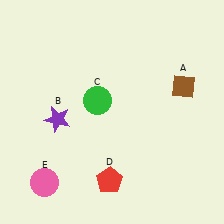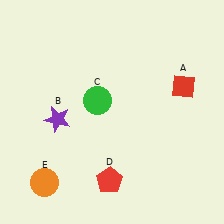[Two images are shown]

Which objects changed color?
A changed from brown to red. E changed from pink to orange.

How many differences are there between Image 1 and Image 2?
There are 2 differences between the two images.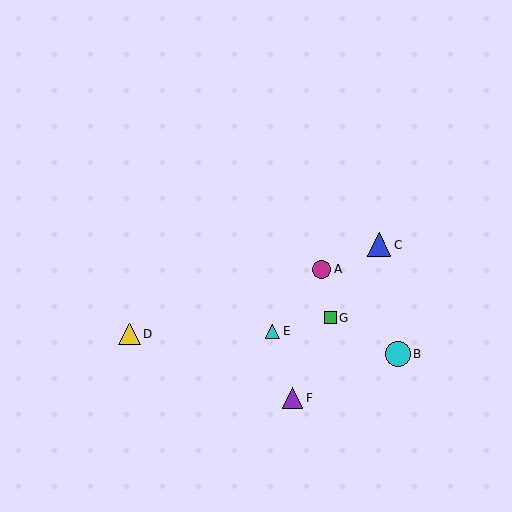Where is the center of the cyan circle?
The center of the cyan circle is at (398, 354).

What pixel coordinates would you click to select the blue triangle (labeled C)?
Click at (379, 245) to select the blue triangle C.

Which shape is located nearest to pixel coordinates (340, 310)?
The green square (labeled G) at (330, 318) is nearest to that location.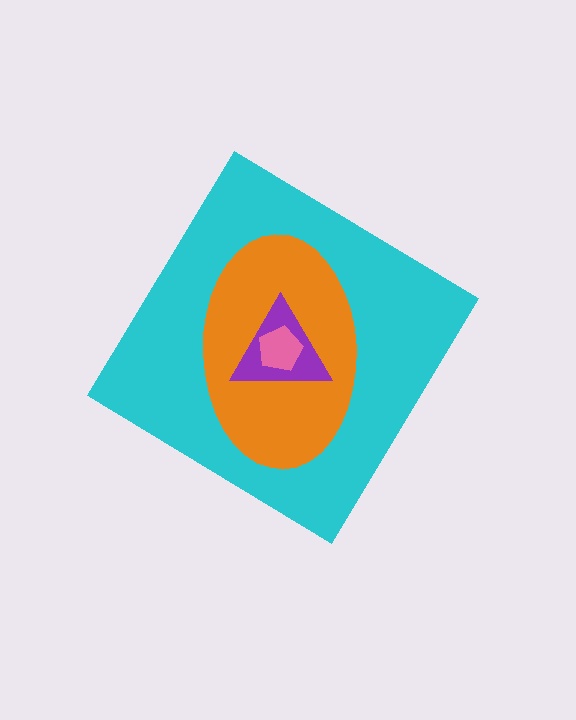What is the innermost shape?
The pink pentagon.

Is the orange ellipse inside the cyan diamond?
Yes.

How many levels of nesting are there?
4.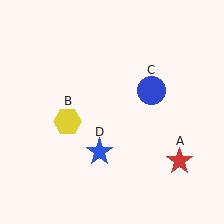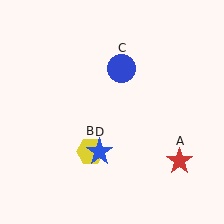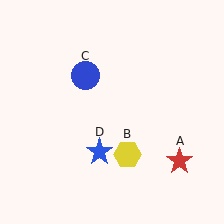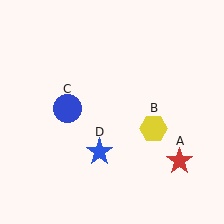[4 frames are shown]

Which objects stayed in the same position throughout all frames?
Red star (object A) and blue star (object D) remained stationary.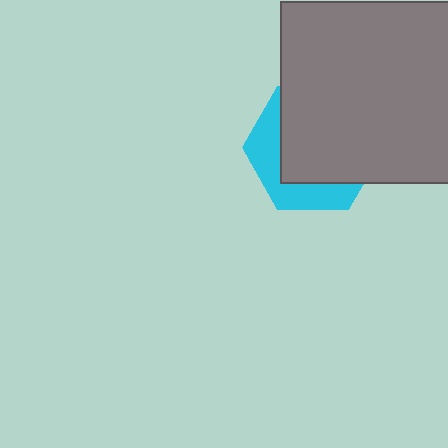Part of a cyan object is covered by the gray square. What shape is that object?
It is a hexagon.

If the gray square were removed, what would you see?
You would see the complete cyan hexagon.